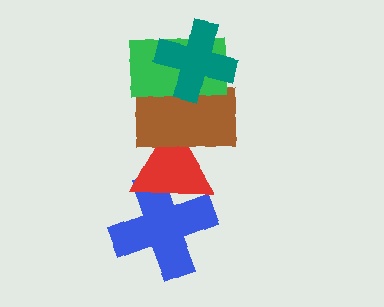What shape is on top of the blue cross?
The red triangle is on top of the blue cross.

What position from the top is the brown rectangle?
The brown rectangle is 3rd from the top.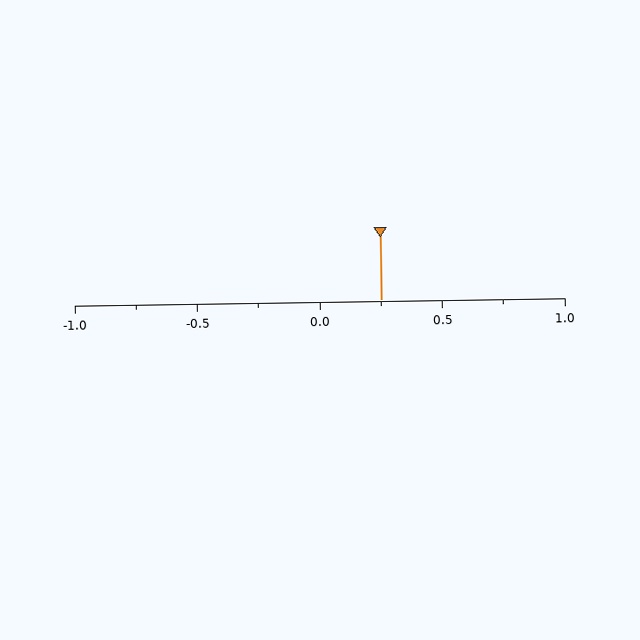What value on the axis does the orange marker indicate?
The marker indicates approximately 0.25.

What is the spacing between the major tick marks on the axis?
The major ticks are spaced 0.5 apart.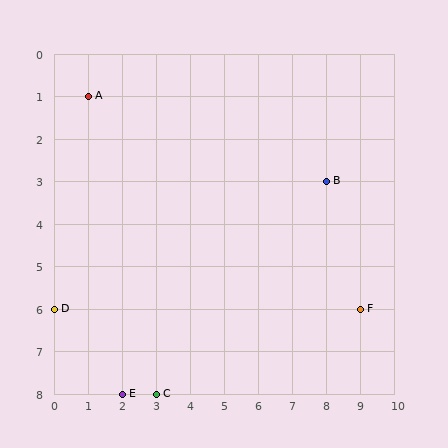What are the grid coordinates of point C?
Point C is at grid coordinates (3, 8).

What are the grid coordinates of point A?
Point A is at grid coordinates (1, 1).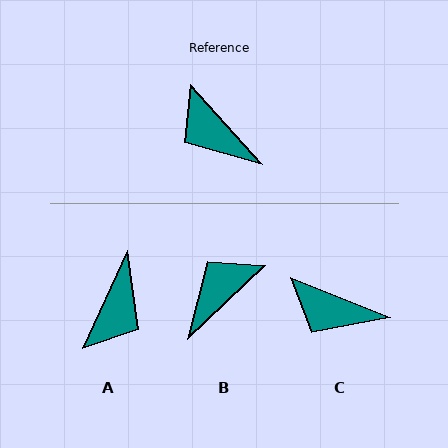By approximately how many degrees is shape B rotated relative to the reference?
Approximately 88 degrees clockwise.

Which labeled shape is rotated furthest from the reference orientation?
A, about 114 degrees away.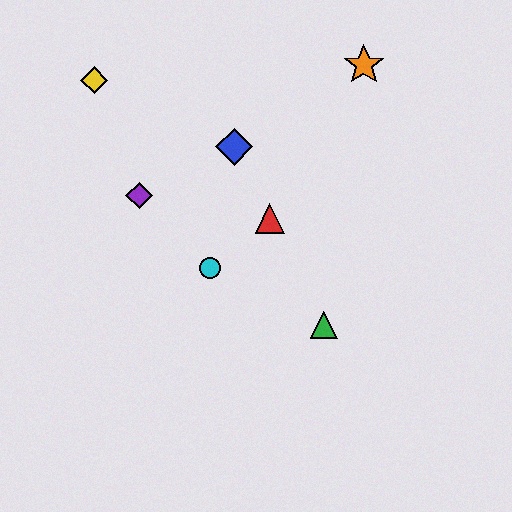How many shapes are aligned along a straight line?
3 shapes (the red triangle, the blue diamond, the green triangle) are aligned along a straight line.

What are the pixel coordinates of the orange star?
The orange star is at (364, 65).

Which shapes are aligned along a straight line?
The red triangle, the blue diamond, the green triangle are aligned along a straight line.